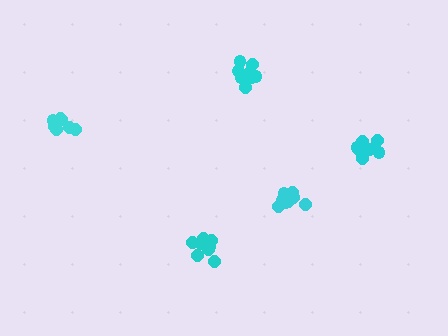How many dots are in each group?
Group 1: 9 dots, Group 2: 9 dots, Group 3: 10 dots, Group 4: 10 dots, Group 5: 11 dots (49 total).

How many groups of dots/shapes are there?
There are 5 groups.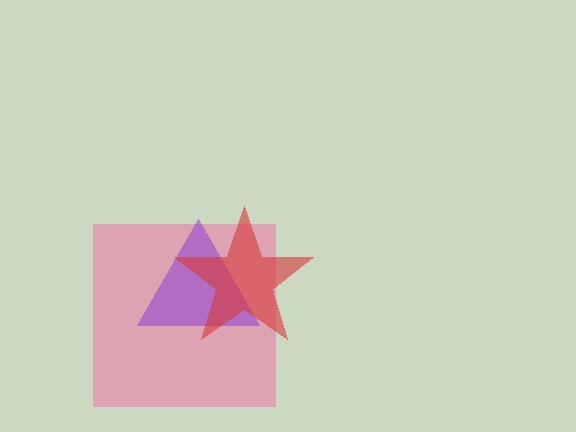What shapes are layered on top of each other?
The layered shapes are: a pink square, a purple triangle, a red star.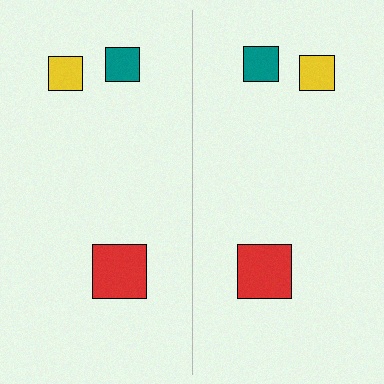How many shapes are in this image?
There are 6 shapes in this image.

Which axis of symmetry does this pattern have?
The pattern has a vertical axis of symmetry running through the center of the image.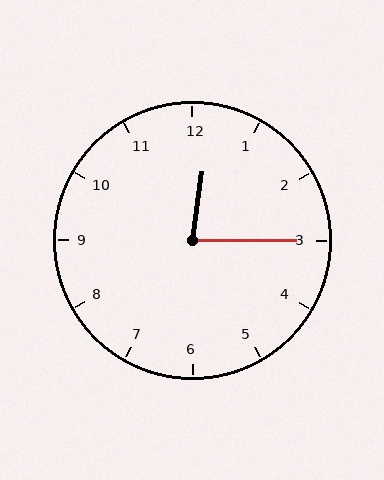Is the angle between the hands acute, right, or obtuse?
It is acute.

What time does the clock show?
12:15.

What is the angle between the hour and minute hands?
Approximately 82 degrees.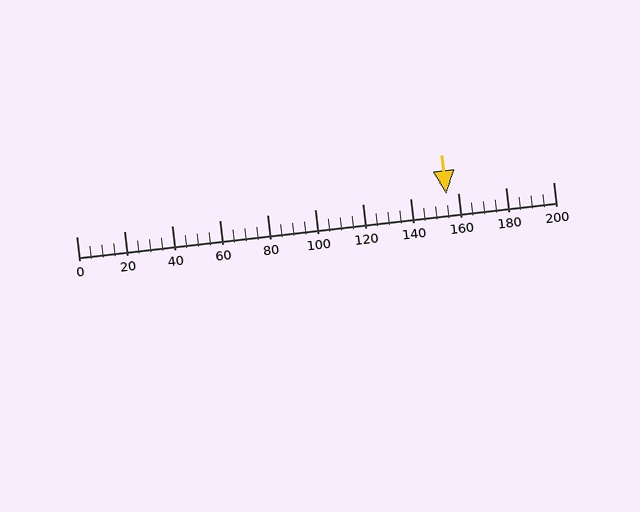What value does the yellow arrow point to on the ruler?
The yellow arrow points to approximately 155.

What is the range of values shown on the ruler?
The ruler shows values from 0 to 200.